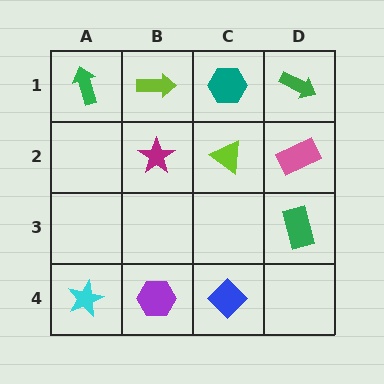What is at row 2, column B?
A magenta star.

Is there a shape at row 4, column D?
No, that cell is empty.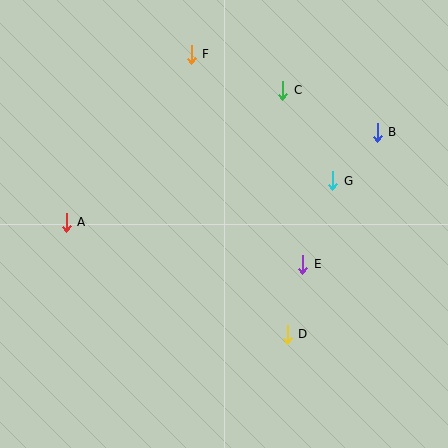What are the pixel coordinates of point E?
Point E is at (303, 264).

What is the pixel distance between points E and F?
The distance between E and F is 238 pixels.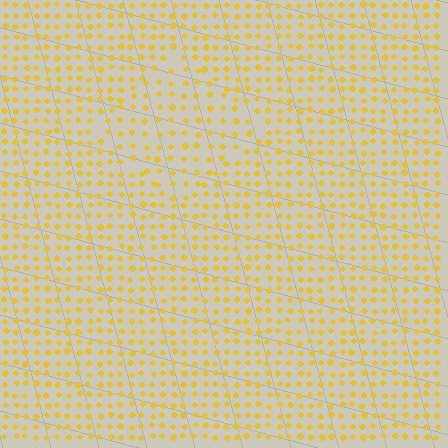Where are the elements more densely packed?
The elements are more densely packed outside the diamond boundary.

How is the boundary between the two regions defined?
The boundary is defined by a change in element density (approximately 1.5x ratio). All elements are the same color, size, and shape.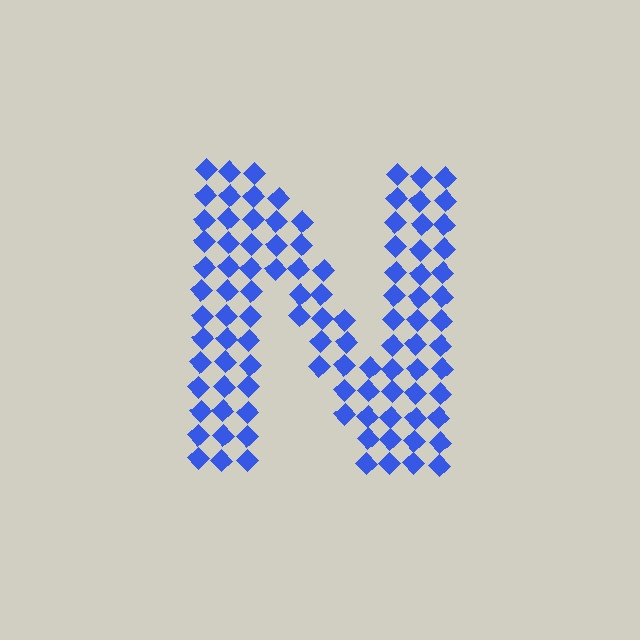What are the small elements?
The small elements are diamonds.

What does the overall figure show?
The overall figure shows the letter N.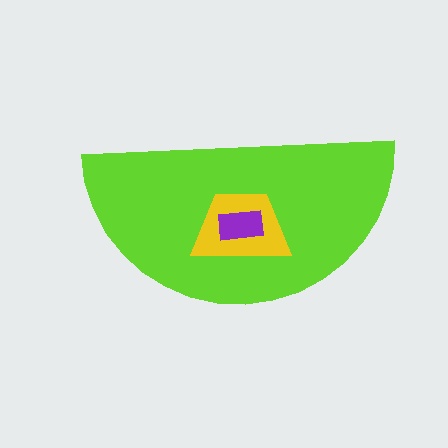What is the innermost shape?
The purple rectangle.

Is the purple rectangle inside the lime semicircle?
Yes.